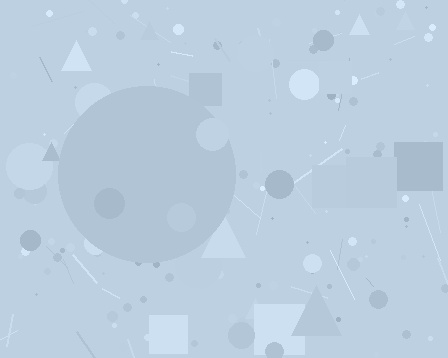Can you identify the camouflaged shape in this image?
The camouflaged shape is a circle.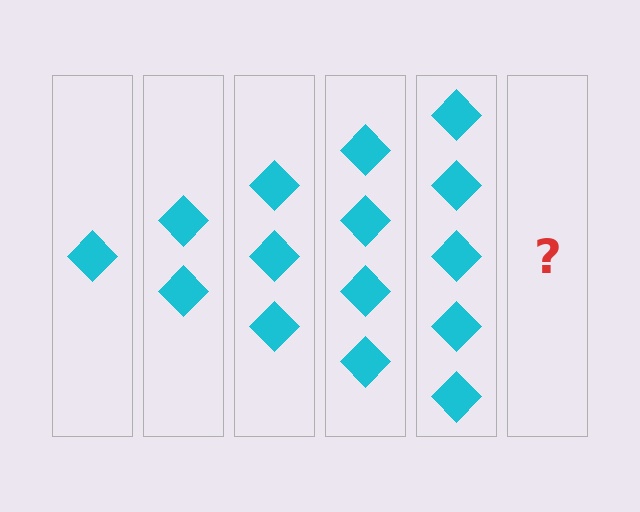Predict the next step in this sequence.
The next step is 6 diamonds.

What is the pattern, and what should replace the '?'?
The pattern is that each step adds one more diamond. The '?' should be 6 diamonds.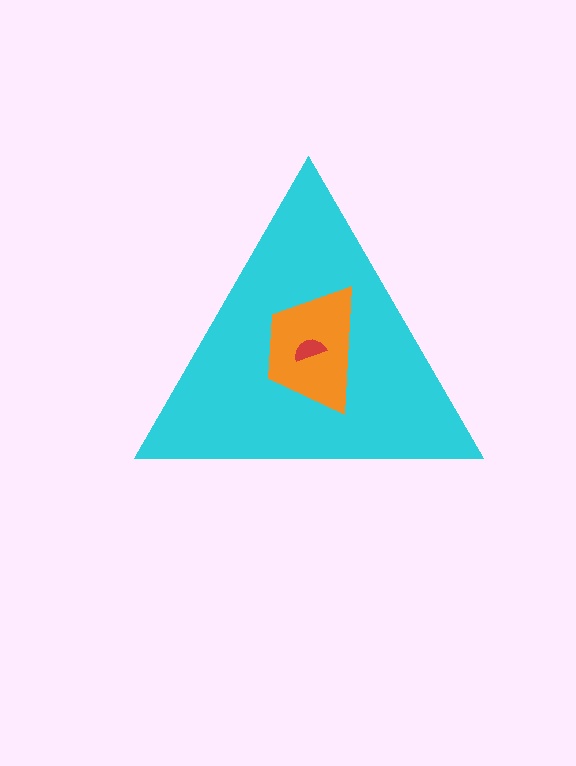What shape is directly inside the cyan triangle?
The orange trapezoid.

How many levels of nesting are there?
3.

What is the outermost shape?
The cyan triangle.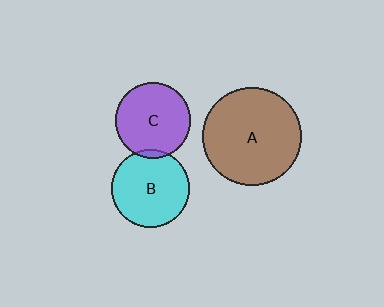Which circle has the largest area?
Circle A (brown).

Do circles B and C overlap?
Yes.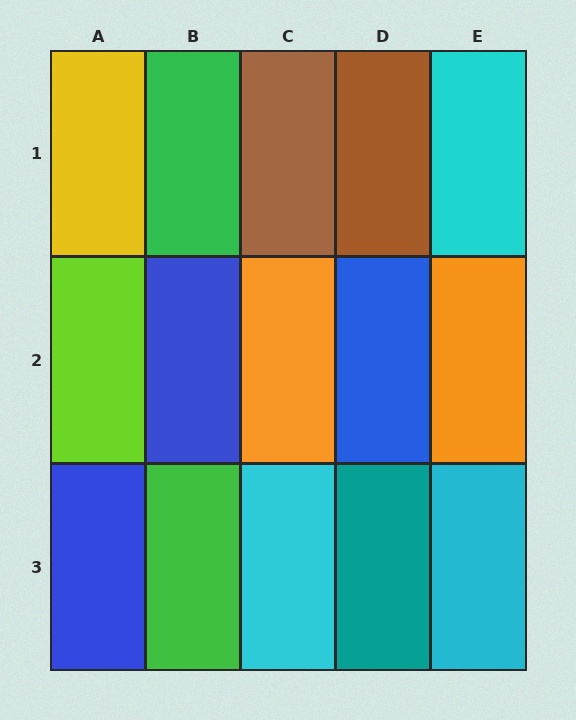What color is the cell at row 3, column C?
Cyan.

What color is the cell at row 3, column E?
Cyan.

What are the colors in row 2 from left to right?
Lime, blue, orange, blue, orange.